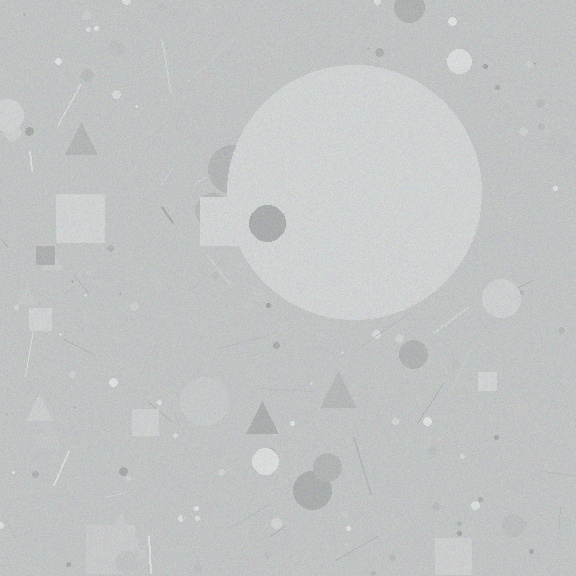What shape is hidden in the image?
A circle is hidden in the image.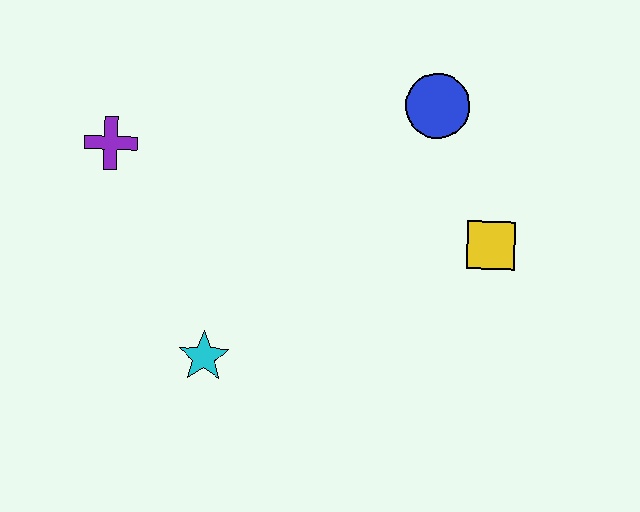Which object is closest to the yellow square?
The blue circle is closest to the yellow square.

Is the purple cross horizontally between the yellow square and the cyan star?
No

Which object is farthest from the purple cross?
The yellow square is farthest from the purple cross.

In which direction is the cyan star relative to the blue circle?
The cyan star is below the blue circle.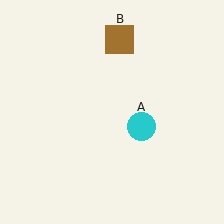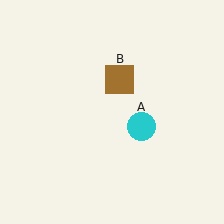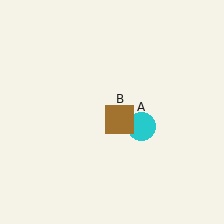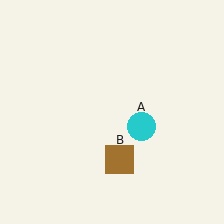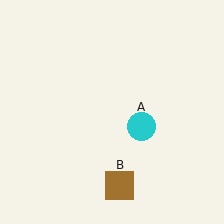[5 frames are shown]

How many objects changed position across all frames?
1 object changed position: brown square (object B).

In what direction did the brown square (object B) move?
The brown square (object B) moved down.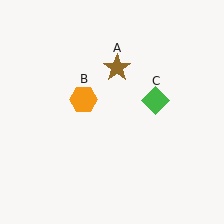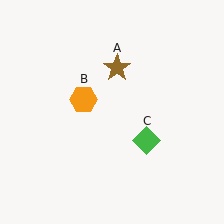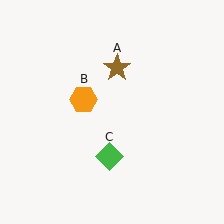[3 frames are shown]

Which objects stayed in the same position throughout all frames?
Brown star (object A) and orange hexagon (object B) remained stationary.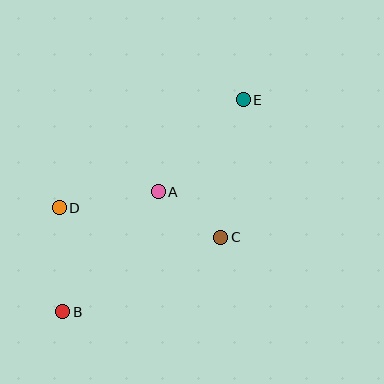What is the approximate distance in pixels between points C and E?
The distance between C and E is approximately 139 pixels.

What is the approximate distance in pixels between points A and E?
The distance between A and E is approximately 125 pixels.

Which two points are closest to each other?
Points A and C are closest to each other.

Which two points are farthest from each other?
Points B and E are farthest from each other.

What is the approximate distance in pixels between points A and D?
The distance between A and D is approximately 100 pixels.